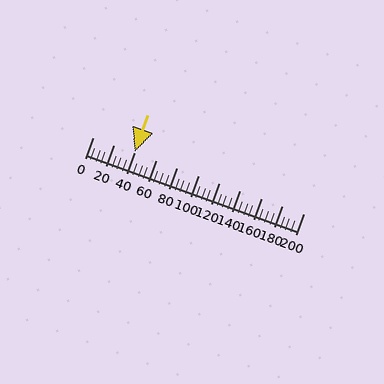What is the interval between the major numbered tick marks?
The major tick marks are spaced 20 units apart.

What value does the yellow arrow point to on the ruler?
The yellow arrow points to approximately 40.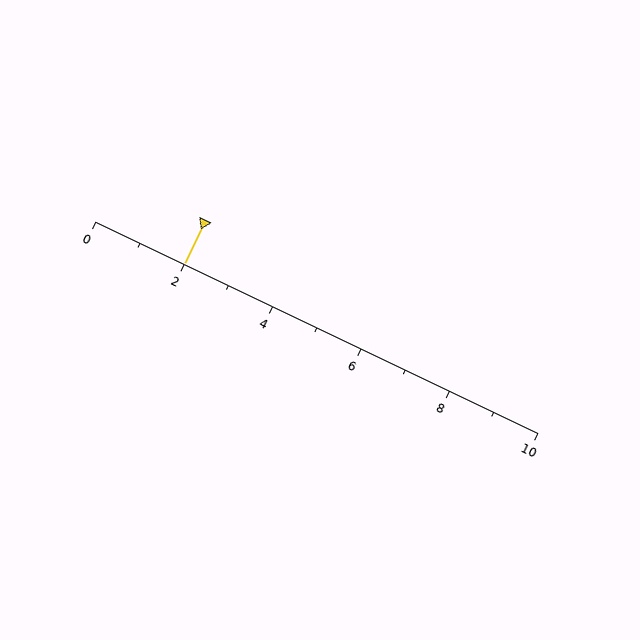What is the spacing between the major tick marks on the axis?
The major ticks are spaced 2 apart.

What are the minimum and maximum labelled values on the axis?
The axis runs from 0 to 10.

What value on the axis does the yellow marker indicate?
The marker indicates approximately 2.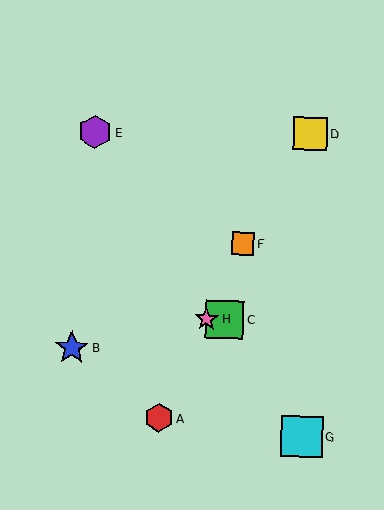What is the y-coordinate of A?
Object A is at y≈418.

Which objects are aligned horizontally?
Objects C, H are aligned horizontally.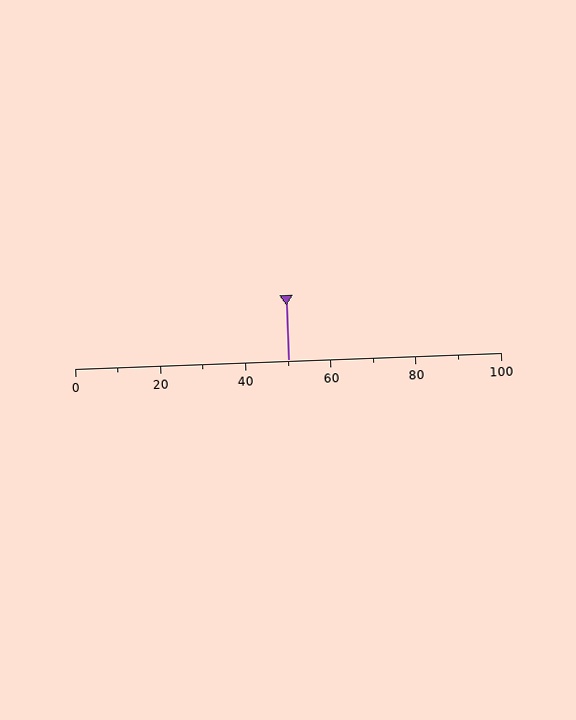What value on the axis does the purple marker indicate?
The marker indicates approximately 50.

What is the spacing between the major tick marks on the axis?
The major ticks are spaced 20 apart.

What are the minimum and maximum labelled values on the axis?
The axis runs from 0 to 100.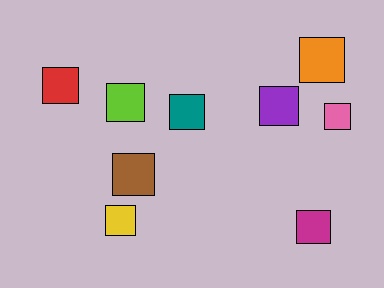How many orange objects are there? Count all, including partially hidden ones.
There is 1 orange object.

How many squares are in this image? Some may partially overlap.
There are 9 squares.